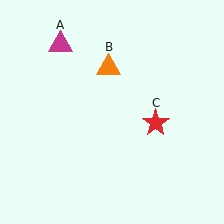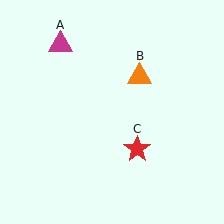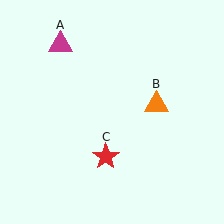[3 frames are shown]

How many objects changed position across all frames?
2 objects changed position: orange triangle (object B), red star (object C).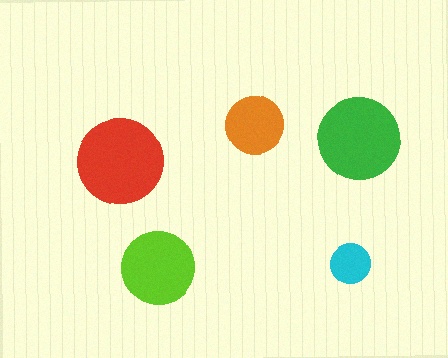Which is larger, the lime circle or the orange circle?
The lime one.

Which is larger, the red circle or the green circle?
The red one.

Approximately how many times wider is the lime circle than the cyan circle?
About 2 times wider.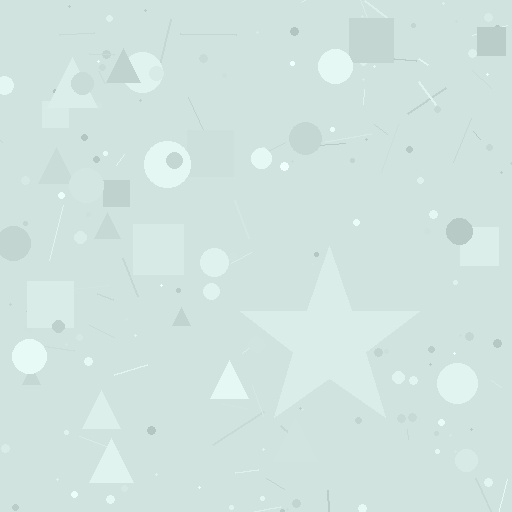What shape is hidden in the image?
A star is hidden in the image.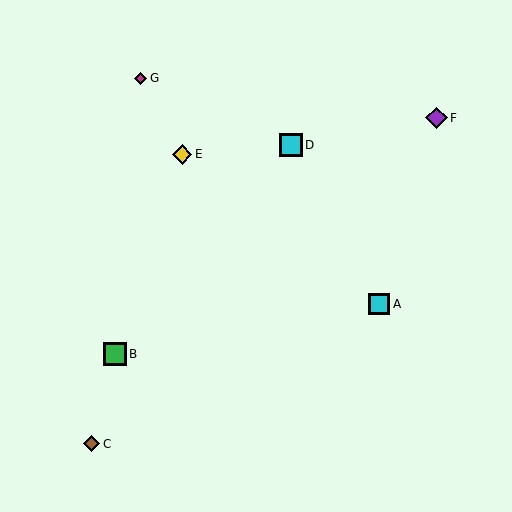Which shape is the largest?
The cyan square (labeled D) is the largest.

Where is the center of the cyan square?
The center of the cyan square is at (379, 304).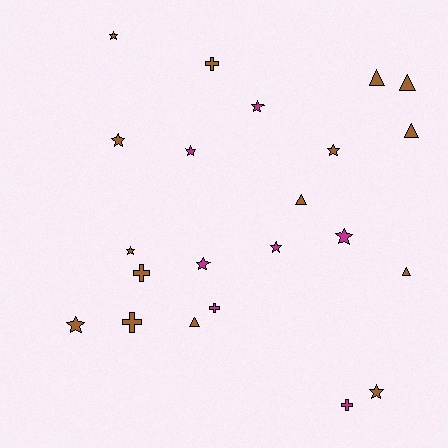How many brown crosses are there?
There are 3 brown crosses.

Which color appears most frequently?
Brown, with 15 objects.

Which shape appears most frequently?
Star, with 11 objects.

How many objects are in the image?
There are 22 objects.